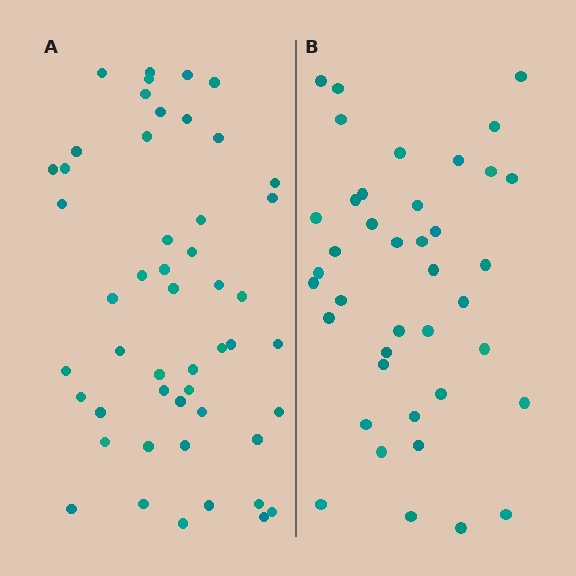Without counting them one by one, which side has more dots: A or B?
Region A (the left region) has more dots.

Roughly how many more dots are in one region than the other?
Region A has roughly 10 or so more dots than region B.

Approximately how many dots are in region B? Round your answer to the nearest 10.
About 40 dots.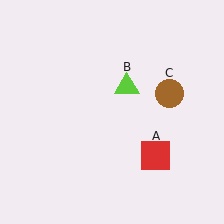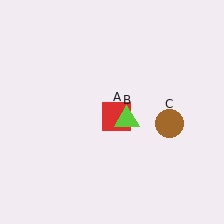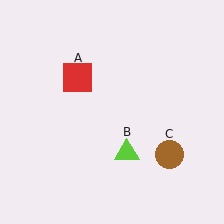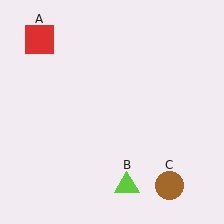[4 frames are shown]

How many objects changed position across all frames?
3 objects changed position: red square (object A), lime triangle (object B), brown circle (object C).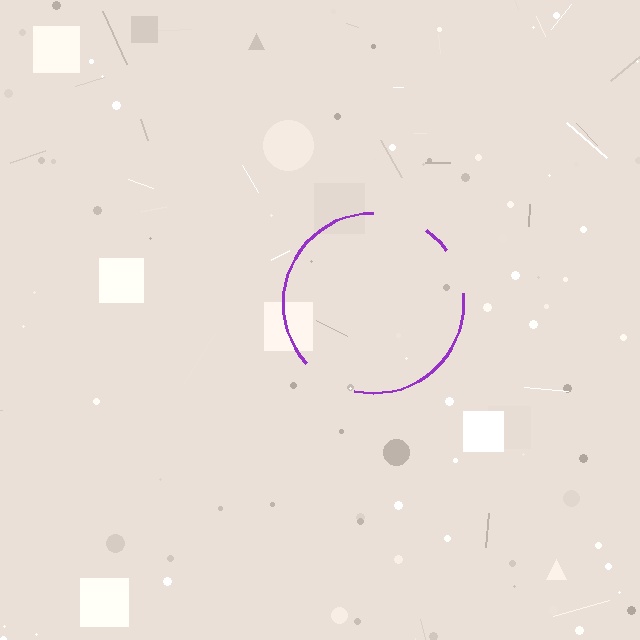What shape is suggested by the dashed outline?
The dashed outline suggests a circle.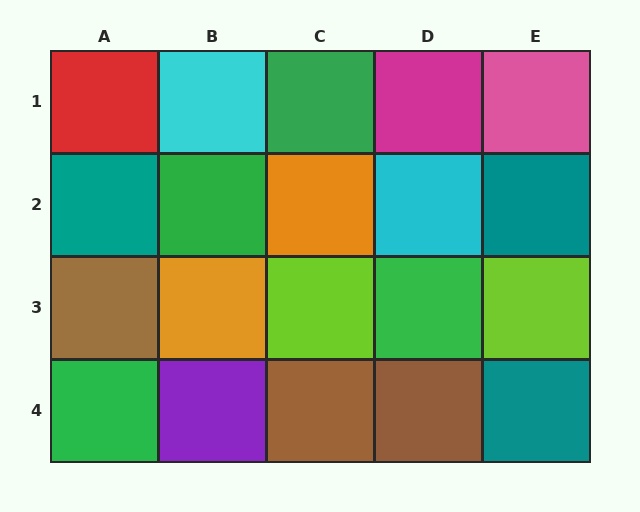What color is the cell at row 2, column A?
Teal.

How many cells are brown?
3 cells are brown.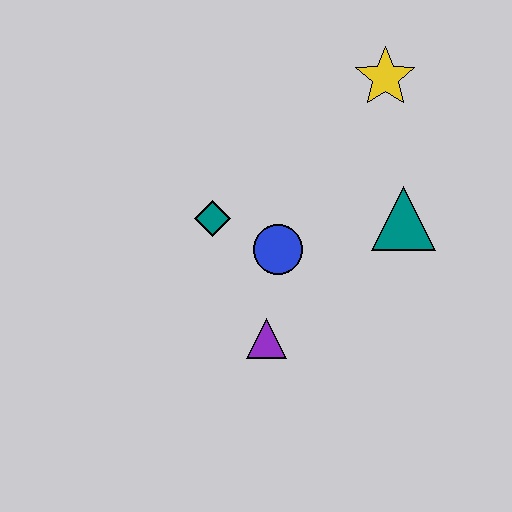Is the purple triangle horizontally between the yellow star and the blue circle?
No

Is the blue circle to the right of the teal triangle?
No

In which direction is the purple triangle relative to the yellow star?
The purple triangle is below the yellow star.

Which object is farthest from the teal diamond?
The yellow star is farthest from the teal diamond.